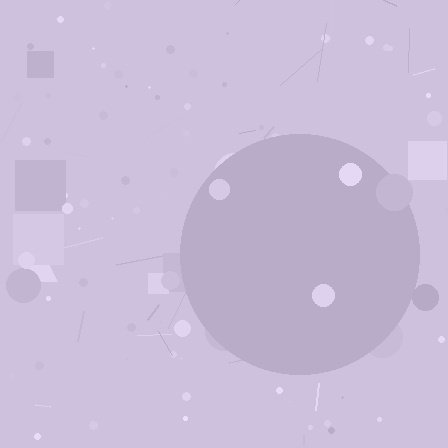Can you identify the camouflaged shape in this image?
The camouflaged shape is a circle.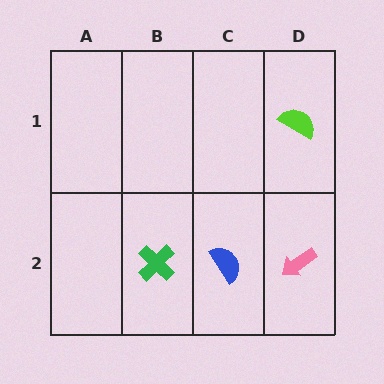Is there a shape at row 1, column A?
No, that cell is empty.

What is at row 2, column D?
A pink arrow.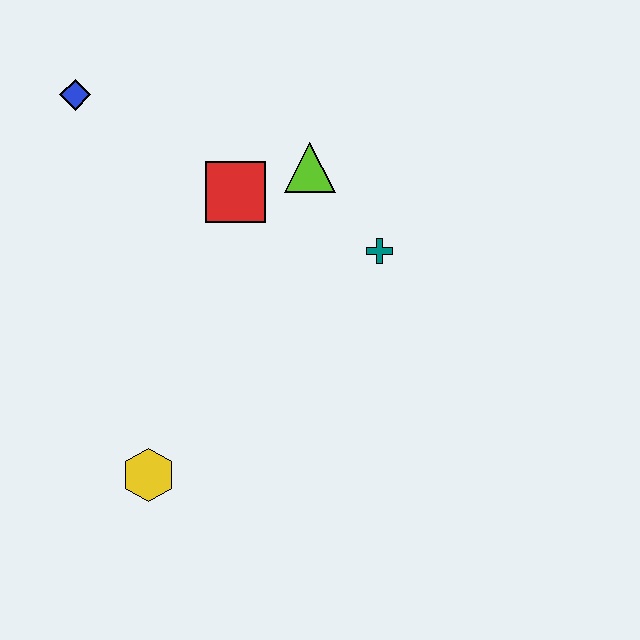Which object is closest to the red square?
The lime triangle is closest to the red square.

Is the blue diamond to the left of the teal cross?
Yes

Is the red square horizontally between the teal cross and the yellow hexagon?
Yes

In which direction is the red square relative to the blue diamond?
The red square is to the right of the blue diamond.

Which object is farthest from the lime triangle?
The yellow hexagon is farthest from the lime triangle.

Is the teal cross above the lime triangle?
No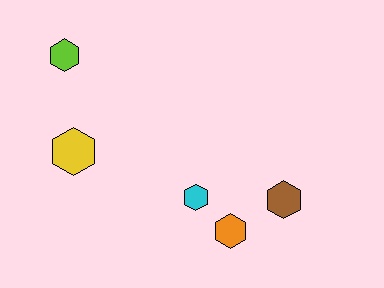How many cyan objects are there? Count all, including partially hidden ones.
There is 1 cyan object.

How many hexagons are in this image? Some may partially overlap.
There are 5 hexagons.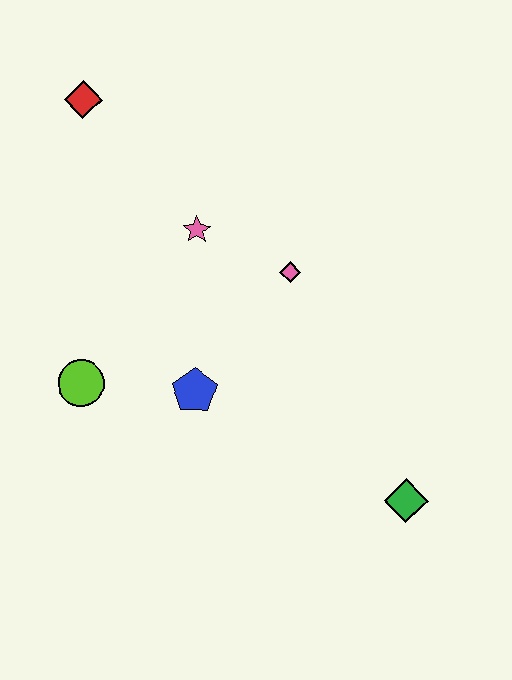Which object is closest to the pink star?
The pink diamond is closest to the pink star.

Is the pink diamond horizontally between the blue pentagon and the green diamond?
Yes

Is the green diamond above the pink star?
No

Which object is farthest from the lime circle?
The green diamond is farthest from the lime circle.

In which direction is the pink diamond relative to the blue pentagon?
The pink diamond is above the blue pentagon.